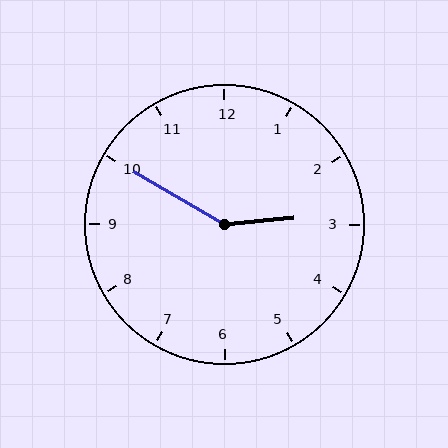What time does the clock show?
2:50.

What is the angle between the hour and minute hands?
Approximately 145 degrees.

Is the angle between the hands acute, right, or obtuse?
It is obtuse.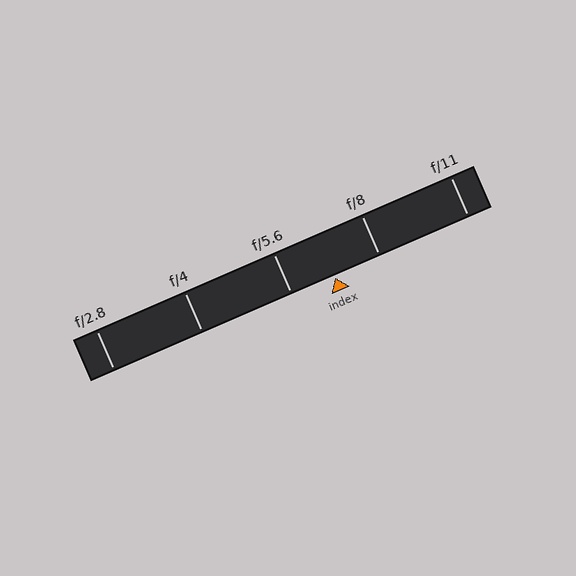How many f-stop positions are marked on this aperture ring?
There are 5 f-stop positions marked.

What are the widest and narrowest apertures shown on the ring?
The widest aperture shown is f/2.8 and the narrowest is f/11.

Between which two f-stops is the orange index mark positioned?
The index mark is between f/5.6 and f/8.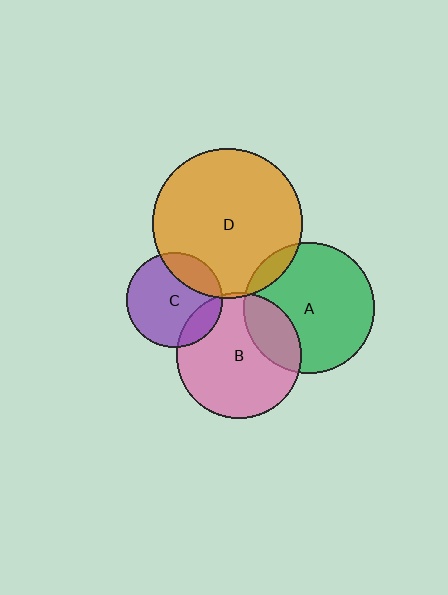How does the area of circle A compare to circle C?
Approximately 1.9 times.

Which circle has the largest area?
Circle D (orange).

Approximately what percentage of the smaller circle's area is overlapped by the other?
Approximately 25%.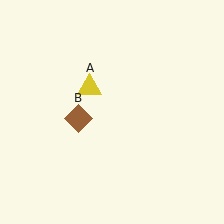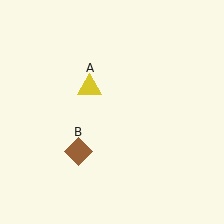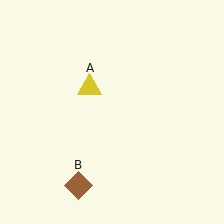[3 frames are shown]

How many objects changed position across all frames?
1 object changed position: brown diamond (object B).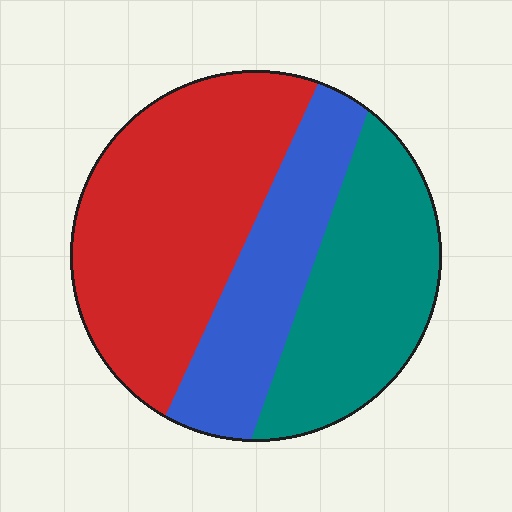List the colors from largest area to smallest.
From largest to smallest: red, teal, blue.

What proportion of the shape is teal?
Teal covers around 30% of the shape.